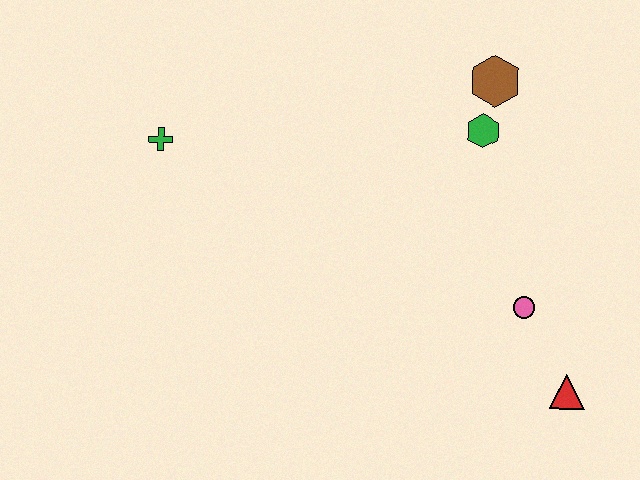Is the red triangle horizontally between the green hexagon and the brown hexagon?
No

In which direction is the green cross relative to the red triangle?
The green cross is to the left of the red triangle.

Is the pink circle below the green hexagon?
Yes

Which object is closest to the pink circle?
The red triangle is closest to the pink circle.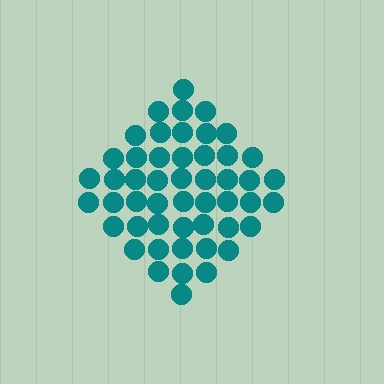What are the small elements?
The small elements are circles.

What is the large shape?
The large shape is a diamond.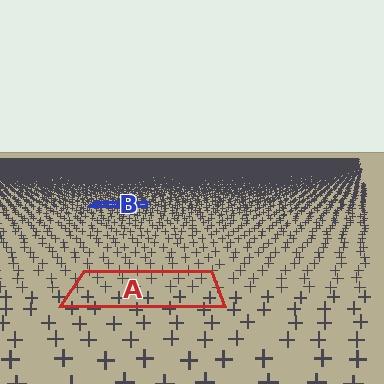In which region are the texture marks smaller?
The texture marks are smaller in region B, because it is farther away.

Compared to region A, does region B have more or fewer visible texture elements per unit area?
Region B has more texture elements per unit area — they are packed more densely because it is farther away.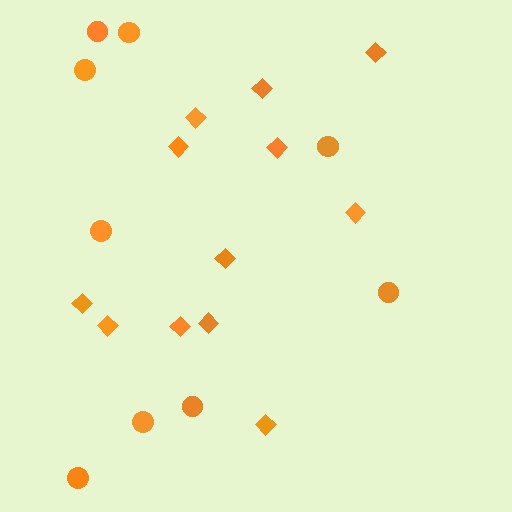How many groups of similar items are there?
There are 2 groups: one group of diamonds (12) and one group of circles (9).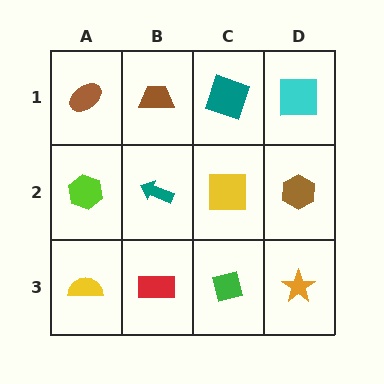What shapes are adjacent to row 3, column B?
A teal arrow (row 2, column B), a yellow semicircle (row 3, column A), a green square (row 3, column C).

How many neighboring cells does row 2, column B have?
4.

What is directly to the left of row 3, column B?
A yellow semicircle.